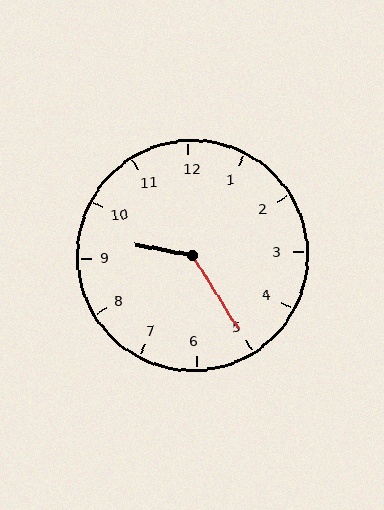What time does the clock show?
9:25.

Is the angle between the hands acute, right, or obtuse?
It is obtuse.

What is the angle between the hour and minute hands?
Approximately 132 degrees.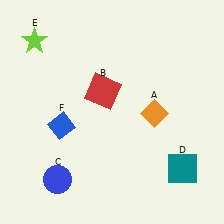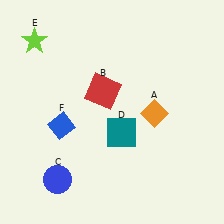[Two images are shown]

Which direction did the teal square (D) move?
The teal square (D) moved left.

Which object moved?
The teal square (D) moved left.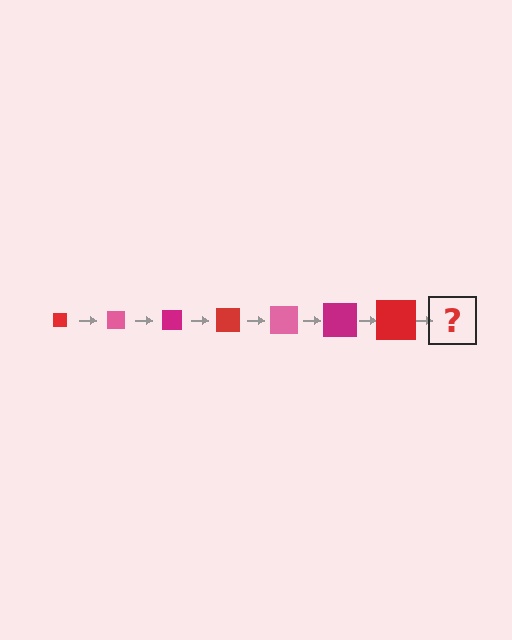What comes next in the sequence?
The next element should be a pink square, larger than the previous one.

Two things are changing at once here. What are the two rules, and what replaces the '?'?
The two rules are that the square grows larger each step and the color cycles through red, pink, and magenta. The '?' should be a pink square, larger than the previous one.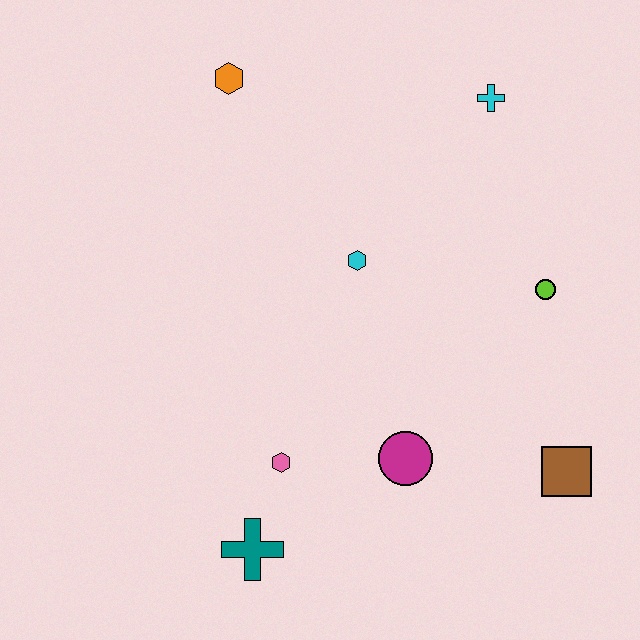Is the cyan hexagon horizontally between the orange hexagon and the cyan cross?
Yes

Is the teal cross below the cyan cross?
Yes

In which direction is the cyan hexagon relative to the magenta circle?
The cyan hexagon is above the magenta circle.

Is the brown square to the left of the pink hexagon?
No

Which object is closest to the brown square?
The magenta circle is closest to the brown square.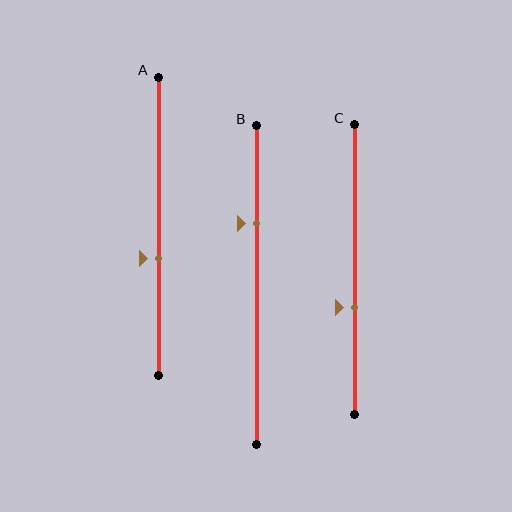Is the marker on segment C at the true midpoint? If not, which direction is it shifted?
No, the marker on segment C is shifted downward by about 13% of the segment length.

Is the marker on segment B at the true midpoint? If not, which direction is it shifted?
No, the marker on segment B is shifted upward by about 19% of the segment length.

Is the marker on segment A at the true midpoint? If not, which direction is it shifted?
No, the marker on segment A is shifted downward by about 11% of the segment length.